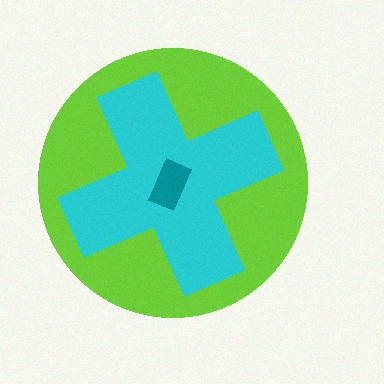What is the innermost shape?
The teal rectangle.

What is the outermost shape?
The lime circle.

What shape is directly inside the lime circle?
The cyan cross.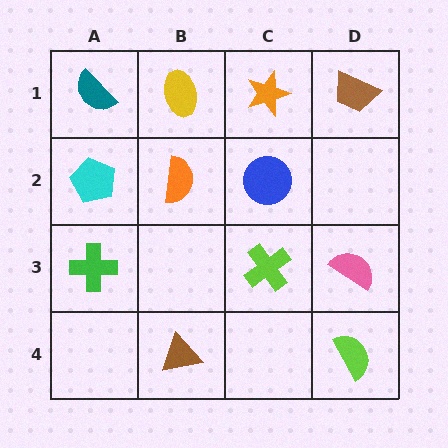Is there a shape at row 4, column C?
No, that cell is empty.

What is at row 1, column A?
A teal semicircle.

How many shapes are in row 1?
4 shapes.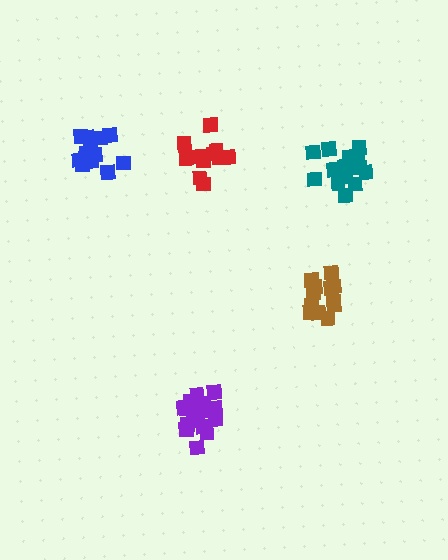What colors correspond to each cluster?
The clusters are colored: blue, red, teal, purple, brown.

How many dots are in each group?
Group 1: 13 dots, Group 2: 14 dots, Group 3: 16 dots, Group 4: 18 dots, Group 5: 12 dots (73 total).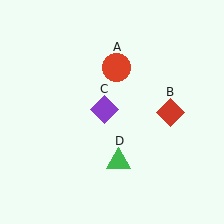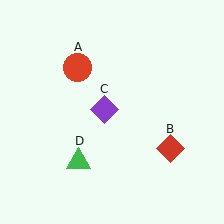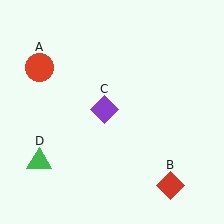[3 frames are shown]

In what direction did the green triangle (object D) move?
The green triangle (object D) moved left.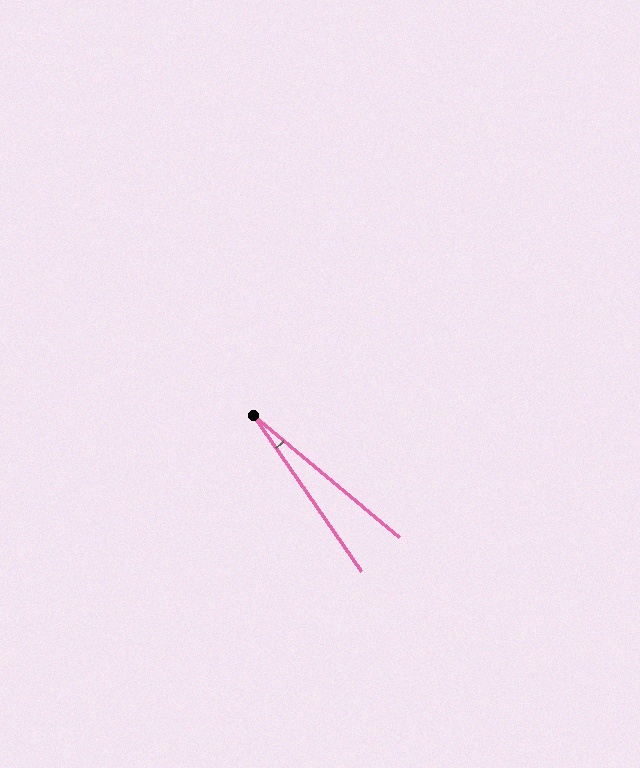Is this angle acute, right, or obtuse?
It is acute.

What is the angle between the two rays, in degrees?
Approximately 15 degrees.